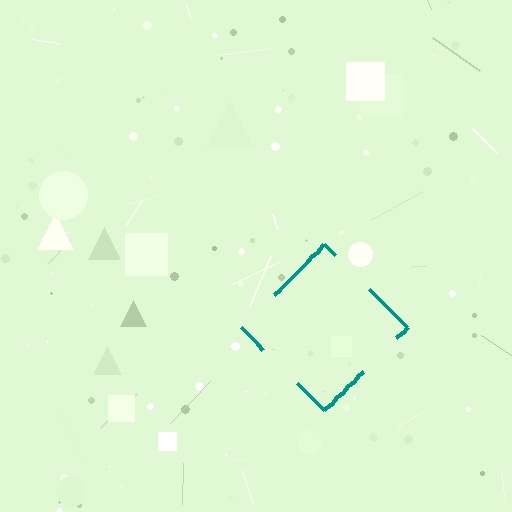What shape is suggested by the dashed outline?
The dashed outline suggests a diamond.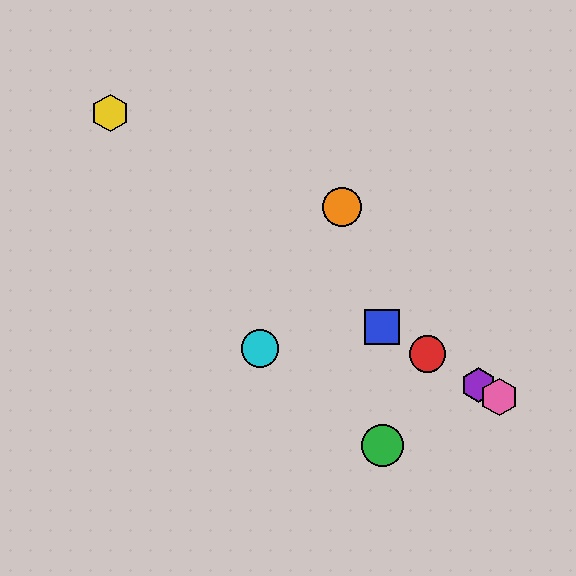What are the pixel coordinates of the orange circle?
The orange circle is at (342, 207).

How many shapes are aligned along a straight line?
4 shapes (the red circle, the blue square, the purple hexagon, the pink hexagon) are aligned along a straight line.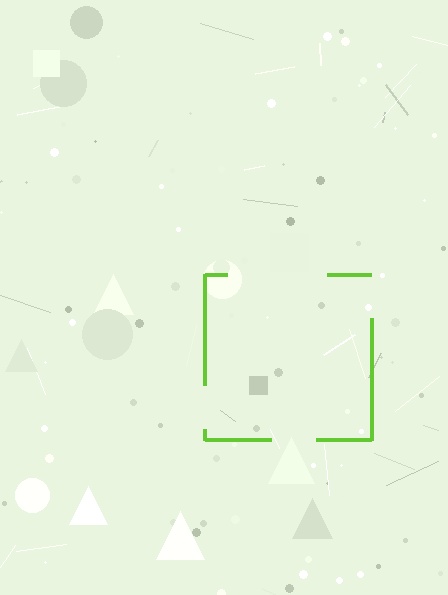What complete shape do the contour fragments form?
The contour fragments form a square.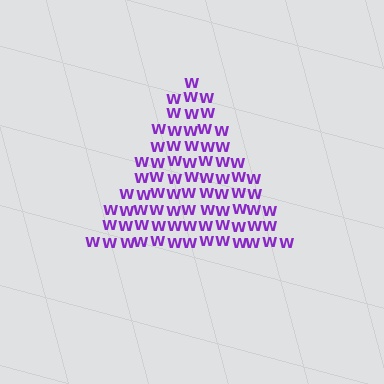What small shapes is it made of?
It is made of small letter W's.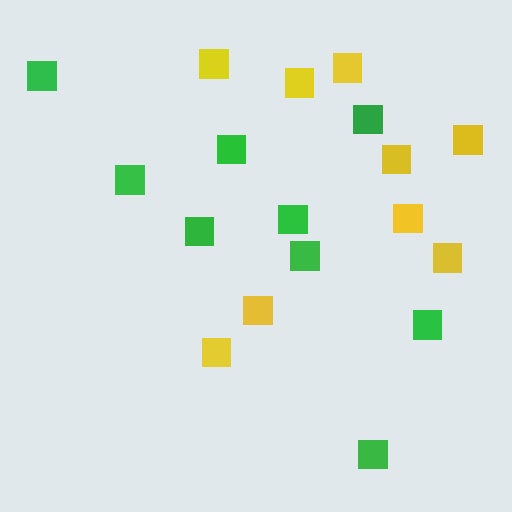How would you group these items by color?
There are 2 groups: one group of yellow squares (9) and one group of green squares (9).